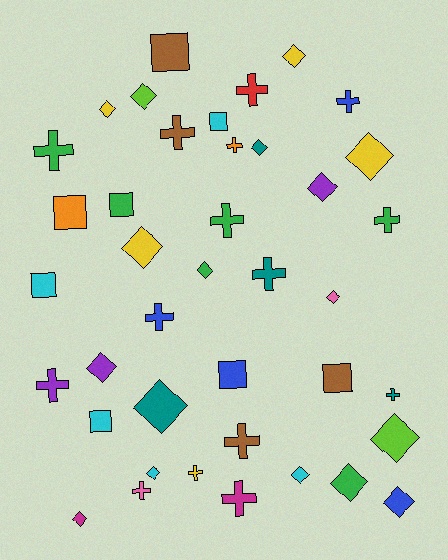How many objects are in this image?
There are 40 objects.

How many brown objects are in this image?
There are 4 brown objects.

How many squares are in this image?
There are 8 squares.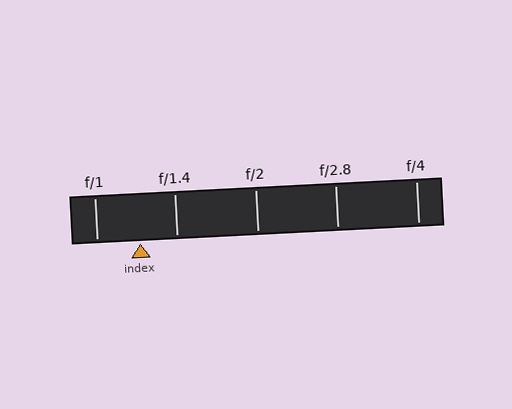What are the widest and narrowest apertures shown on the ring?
The widest aperture shown is f/1 and the narrowest is f/4.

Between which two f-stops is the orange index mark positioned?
The index mark is between f/1 and f/1.4.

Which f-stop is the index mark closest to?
The index mark is closest to f/1.4.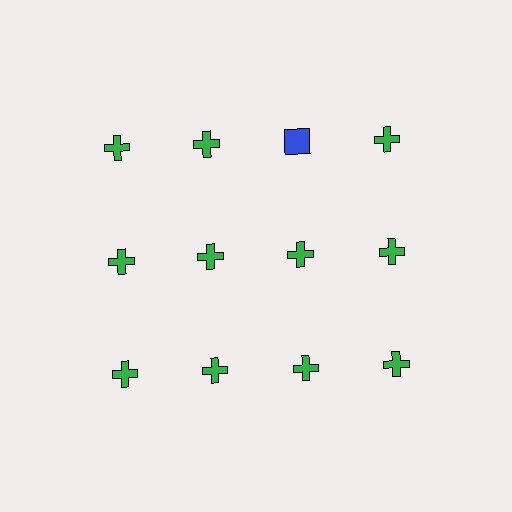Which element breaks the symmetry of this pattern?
The blue square in the top row, center column breaks the symmetry. All other shapes are green crosses.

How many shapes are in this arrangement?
There are 12 shapes arranged in a grid pattern.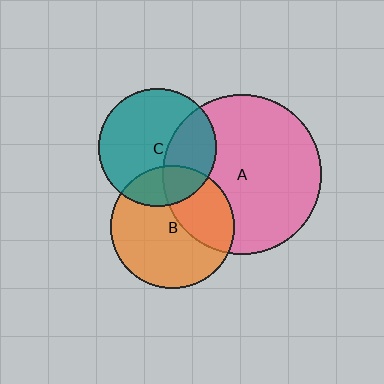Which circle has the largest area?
Circle A (pink).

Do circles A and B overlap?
Yes.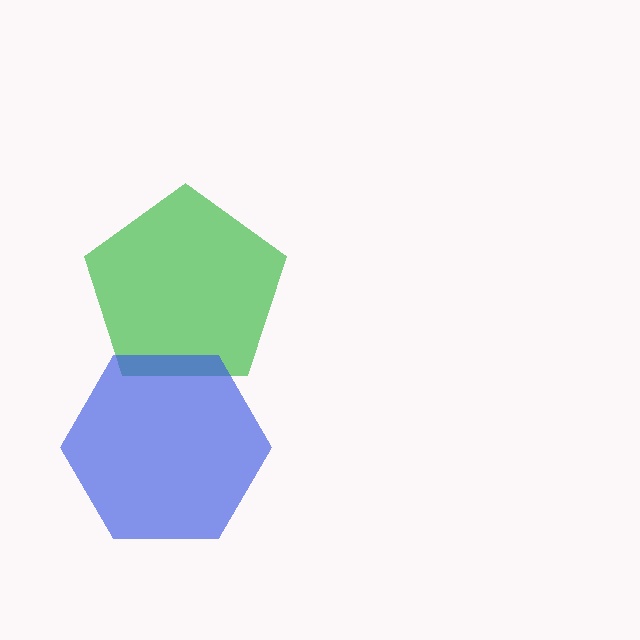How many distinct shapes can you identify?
There are 2 distinct shapes: a green pentagon, a blue hexagon.